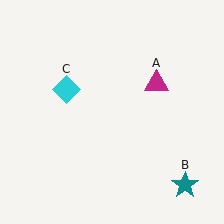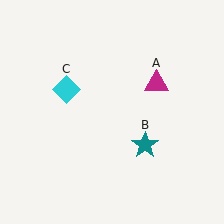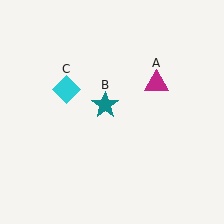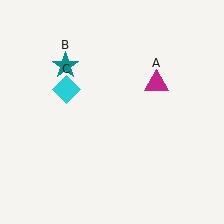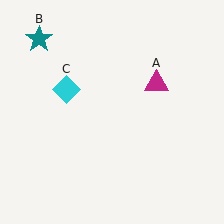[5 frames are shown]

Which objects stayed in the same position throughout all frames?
Magenta triangle (object A) and cyan diamond (object C) remained stationary.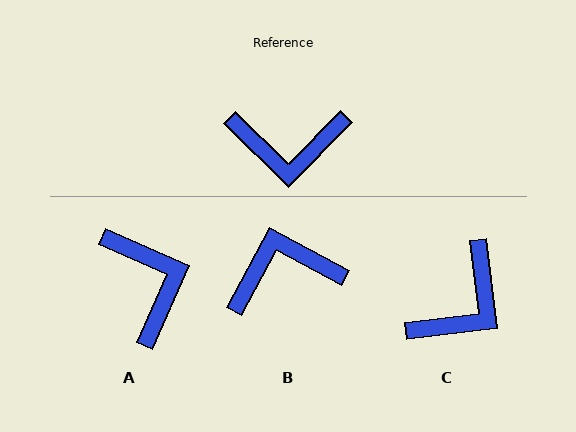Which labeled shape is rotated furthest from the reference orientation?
B, about 164 degrees away.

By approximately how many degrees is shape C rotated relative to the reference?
Approximately 51 degrees counter-clockwise.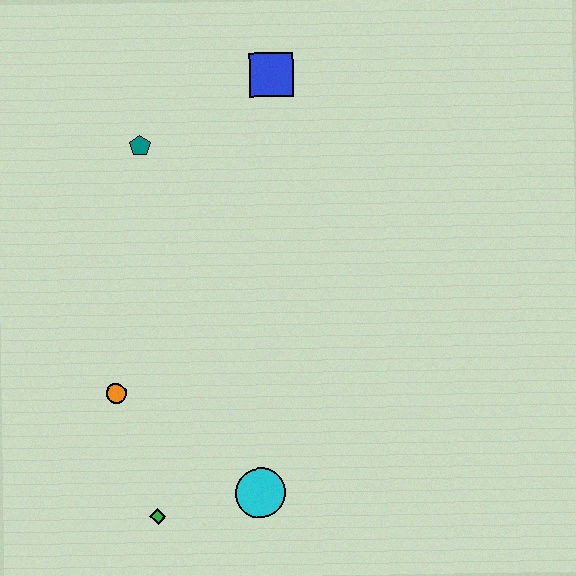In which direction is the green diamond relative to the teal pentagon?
The green diamond is below the teal pentagon.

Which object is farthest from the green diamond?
The blue square is farthest from the green diamond.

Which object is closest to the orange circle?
The green diamond is closest to the orange circle.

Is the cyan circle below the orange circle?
Yes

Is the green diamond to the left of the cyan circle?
Yes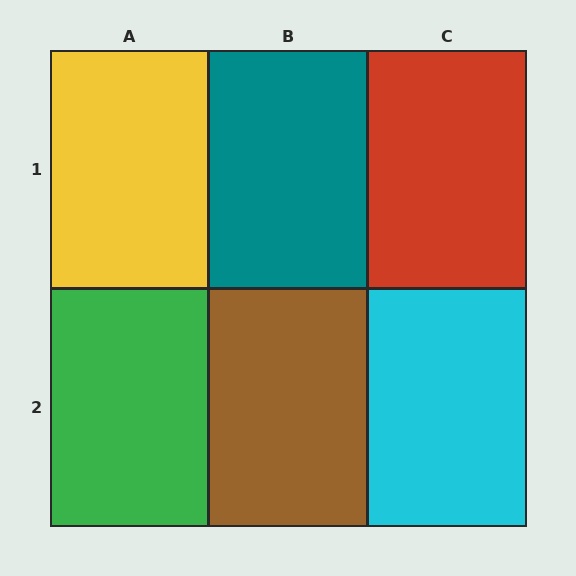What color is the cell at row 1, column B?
Teal.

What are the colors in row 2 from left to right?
Green, brown, cyan.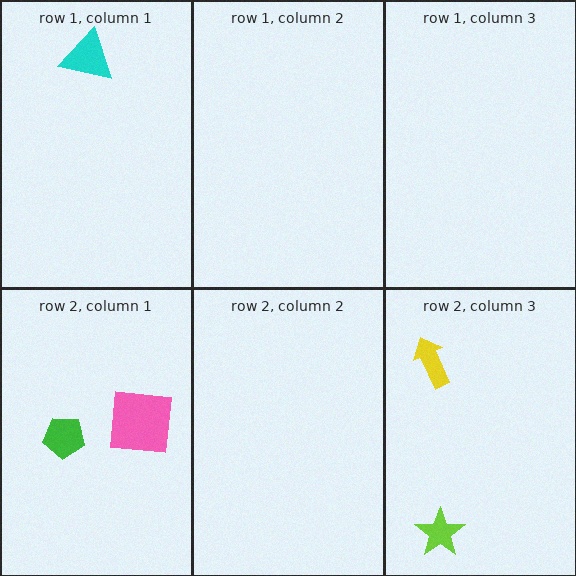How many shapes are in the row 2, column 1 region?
2.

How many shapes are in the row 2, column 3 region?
2.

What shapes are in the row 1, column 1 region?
The cyan triangle.